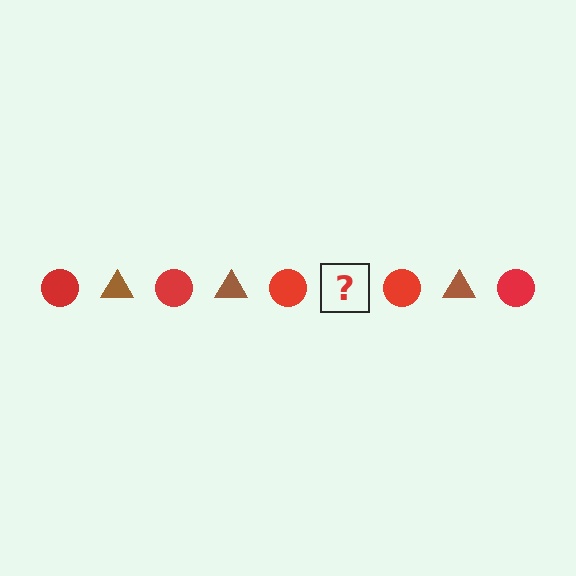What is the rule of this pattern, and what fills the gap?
The rule is that the pattern alternates between red circle and brown triangle. The gap should be filled with a brown triangle.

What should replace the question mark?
The question mark should be replaced with a brown triangle.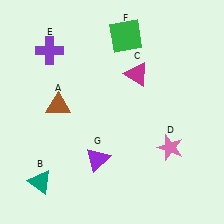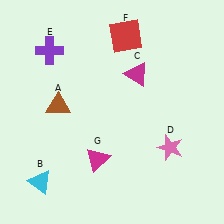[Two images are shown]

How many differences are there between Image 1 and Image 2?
There are 3 differences between the two images.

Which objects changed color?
B changed from teal to cyan. F changed from green to red. G changed from purple to magenta.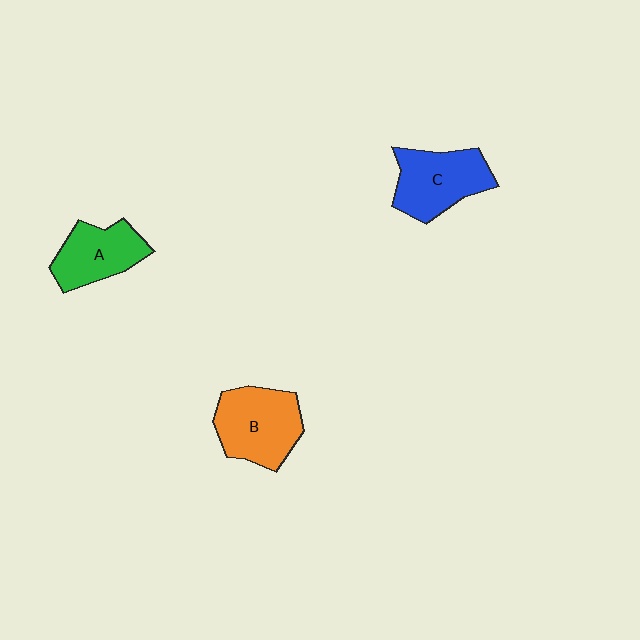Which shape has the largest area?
Shape B (orange).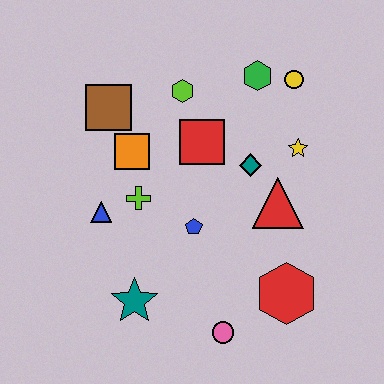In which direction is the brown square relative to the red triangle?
The brown square is to the left of the red triangle.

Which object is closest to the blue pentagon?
The lime cross is closest to the blue pentagon.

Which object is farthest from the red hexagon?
The brown square is farthest from the red hexagon.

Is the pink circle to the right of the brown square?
Yes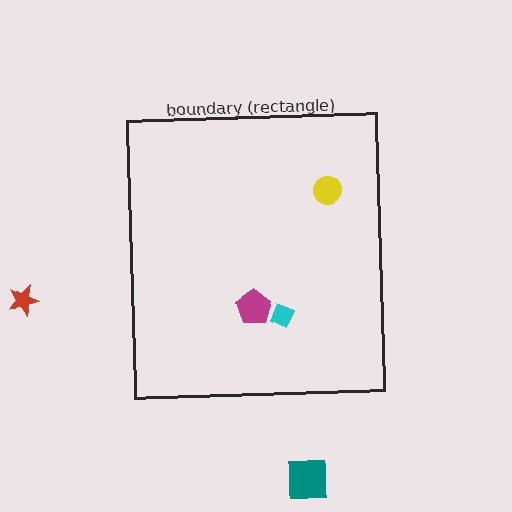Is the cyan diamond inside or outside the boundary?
Inside.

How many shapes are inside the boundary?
3 inside, 2 outside.